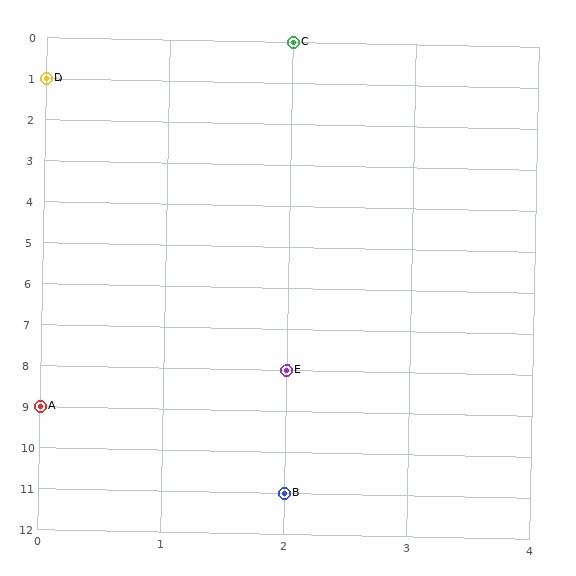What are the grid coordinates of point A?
Point A is at grid coordinates (0, 9).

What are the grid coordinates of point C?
Point C is at grid coordinates (2, 0).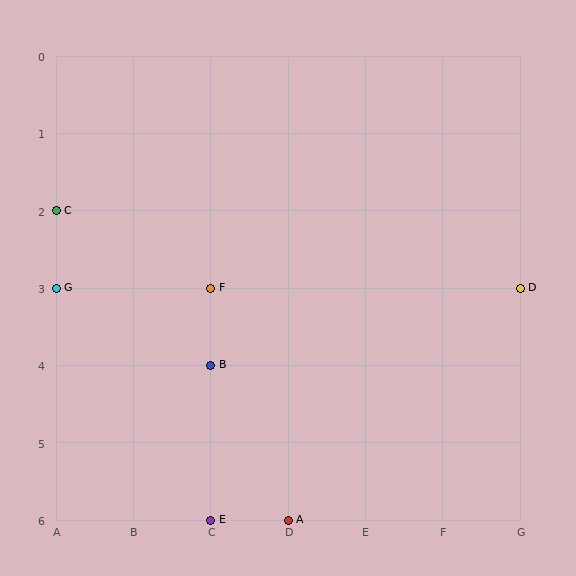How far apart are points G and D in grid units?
Points G and D are 6 columns apart.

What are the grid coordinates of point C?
Point C is at grid coordinates (A, 2).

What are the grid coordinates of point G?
Point G is at grid coordinates (A, 3).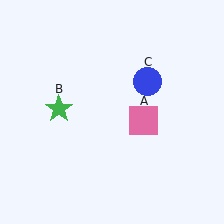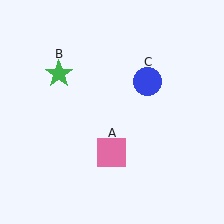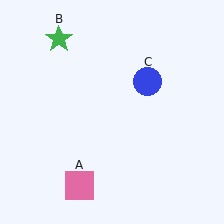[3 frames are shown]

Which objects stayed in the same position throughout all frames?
Blue circle (object C) remained stationary.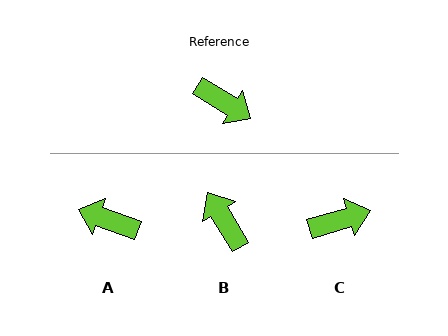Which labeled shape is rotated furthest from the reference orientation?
A, about 168 degrees away.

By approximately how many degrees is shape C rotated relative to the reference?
Approximately 48 degrees counter-clockwise.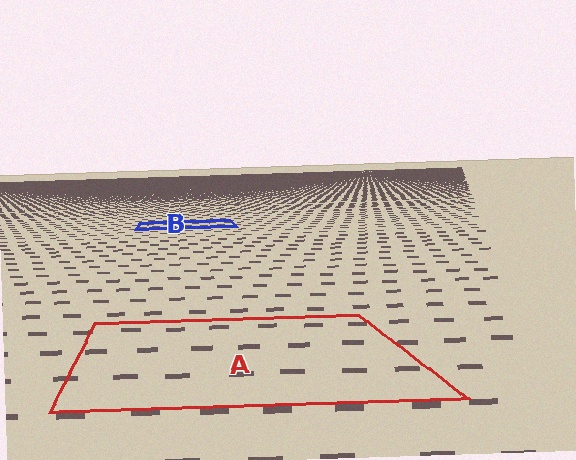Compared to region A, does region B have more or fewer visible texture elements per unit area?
Region B has more texture elements per unit area — they are packed more densely because it is farther away.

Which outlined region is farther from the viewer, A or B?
Region B is farther from the viewer — the texture elements inside it appear smaller and more densely packed.